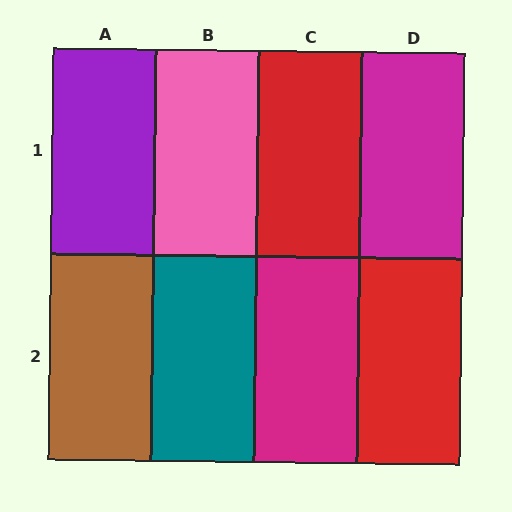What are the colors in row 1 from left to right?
Purple, pink, red, magenta.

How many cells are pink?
1 cell is pink.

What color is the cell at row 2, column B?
Teal.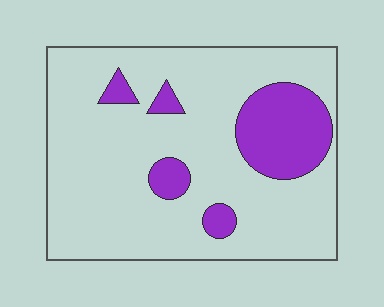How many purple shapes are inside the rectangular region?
5.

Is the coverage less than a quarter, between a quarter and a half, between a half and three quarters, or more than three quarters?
Less than a quarter.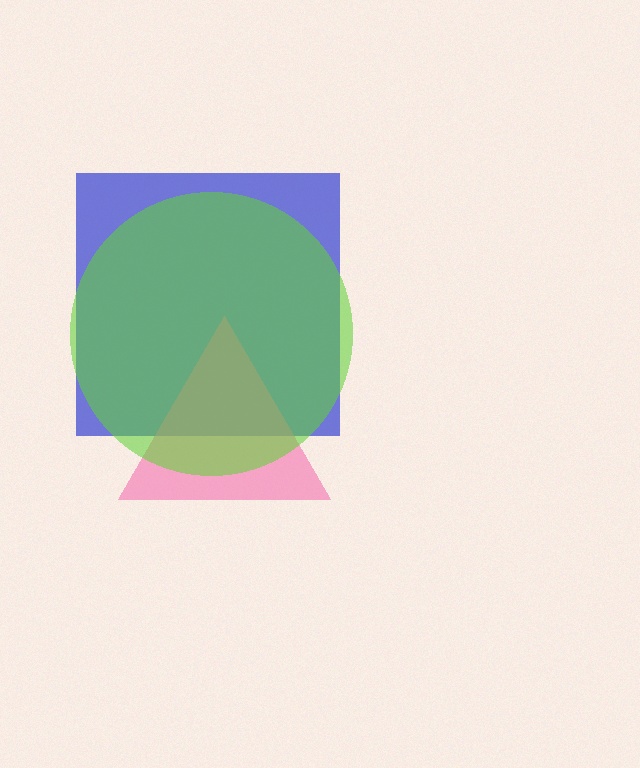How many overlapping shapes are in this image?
There are 3 overlapping shapes in the image.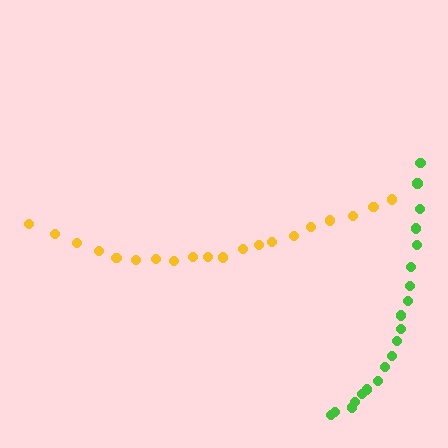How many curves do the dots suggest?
There are 2 distinct paths.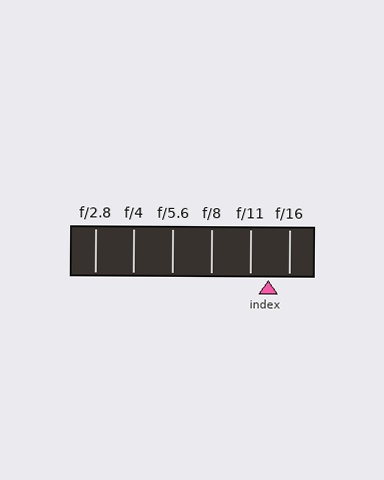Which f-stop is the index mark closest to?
The index mark is closest to f/11.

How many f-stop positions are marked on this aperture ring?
There are 6 f-stop positions marked.